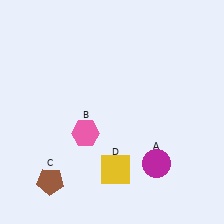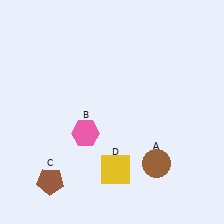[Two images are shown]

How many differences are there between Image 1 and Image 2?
There is 1 difference between the two images.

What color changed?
The circle (A) changed from magenta in Image 1 to brown in Image 2.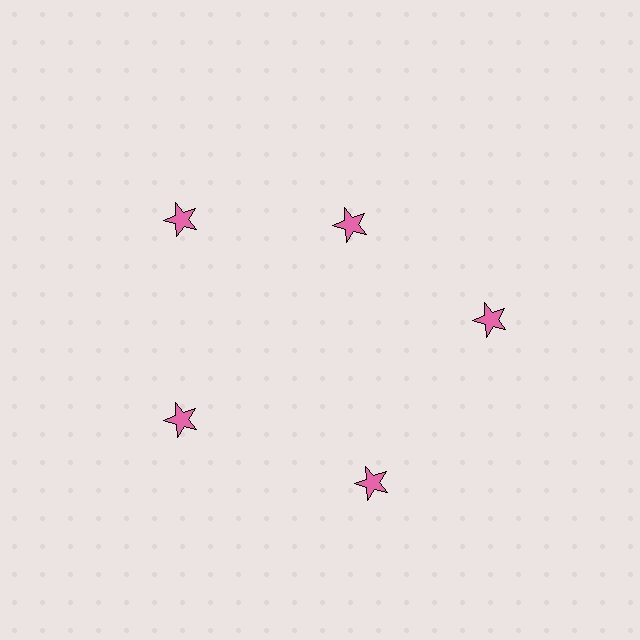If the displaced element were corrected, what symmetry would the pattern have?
It would have 5-fold rotational symmetry — the pattern would map onto itself every 72 degrees.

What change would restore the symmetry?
The symmetry would be restored by moving it outward, back onto the ring so that all 5 stars sit at equal angles and equal distance from the center.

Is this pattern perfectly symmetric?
No. The 5 pink stars are arranged in a ring, but one element near the 1 o'clock position is pulled inward toward the center, breaking the 5-fold rotational symmetry.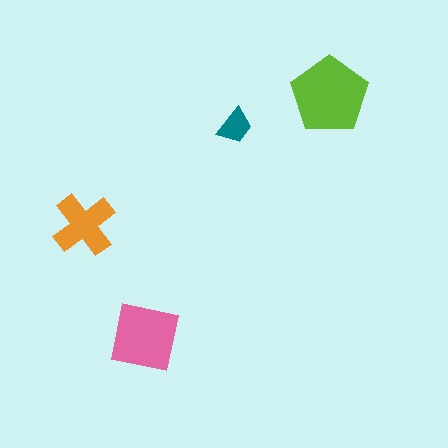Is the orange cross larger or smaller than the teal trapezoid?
Larger.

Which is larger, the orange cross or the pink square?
The pink square.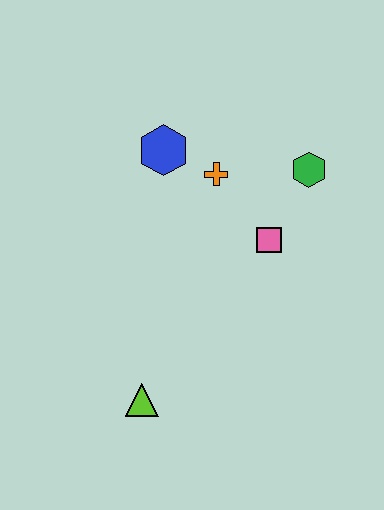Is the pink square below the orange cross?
Yes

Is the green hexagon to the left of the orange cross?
No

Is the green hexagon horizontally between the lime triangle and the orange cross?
No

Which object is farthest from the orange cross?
The lime triangle is farthest from the orange cross.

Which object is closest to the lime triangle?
The pink square is closest to the lime triangle.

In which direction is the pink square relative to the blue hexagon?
The pink square is to the right of the blue hexagon.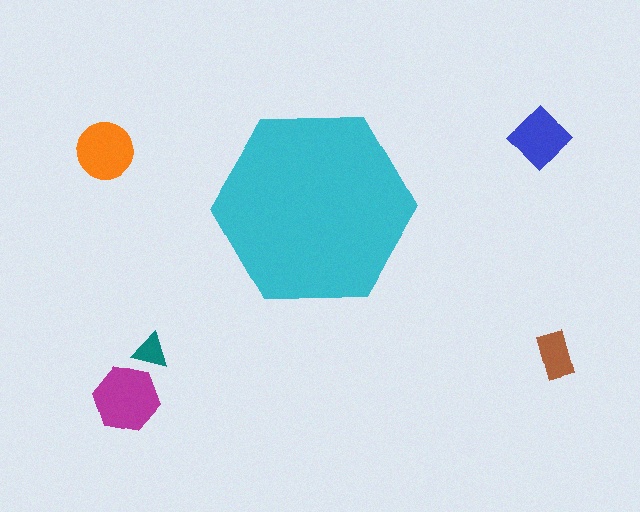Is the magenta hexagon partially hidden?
No, the magenta hexagon is fully visible.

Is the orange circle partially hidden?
No, the orange circle is fully visible.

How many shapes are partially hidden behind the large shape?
0 shapes are partially hidden.